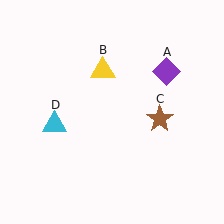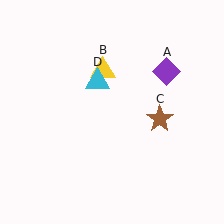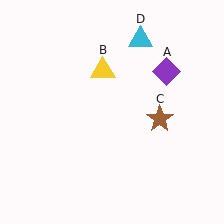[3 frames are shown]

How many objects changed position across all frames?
1 object changed position: cyan triangle (object D).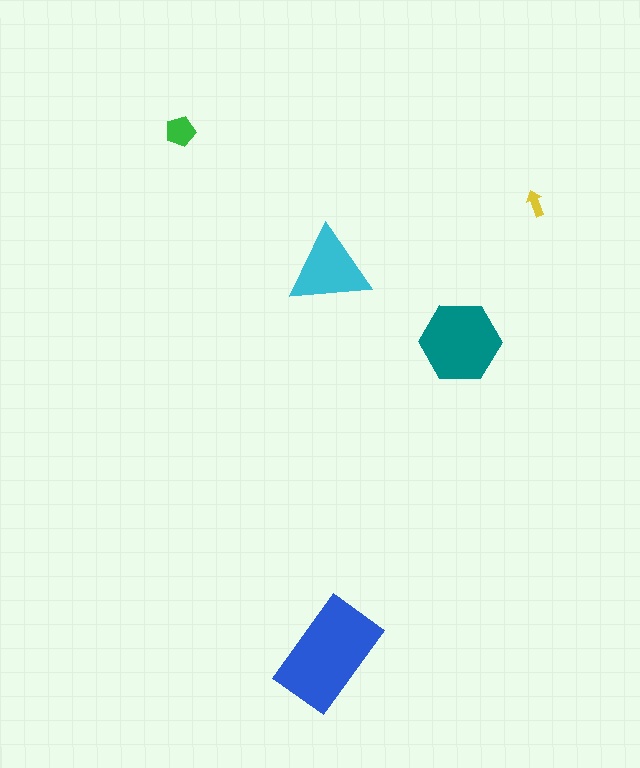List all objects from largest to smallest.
The blue rectangle, the teal hexagon, the cyan triangle, the green pentagon, the yellow arrow.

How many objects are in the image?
There are 5 objects in the image.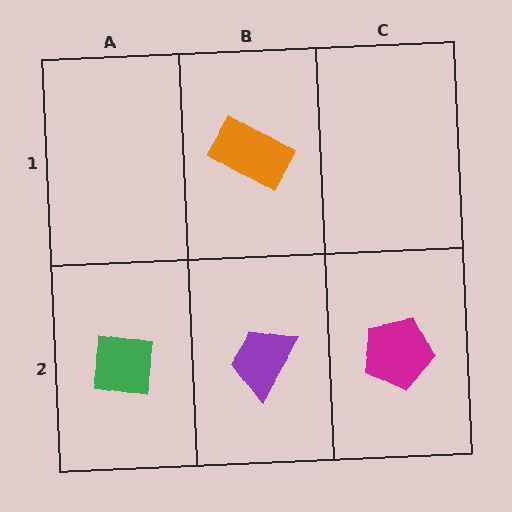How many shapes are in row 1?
1 shape.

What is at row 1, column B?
An orange rectangle.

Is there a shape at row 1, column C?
No, that cell is empty.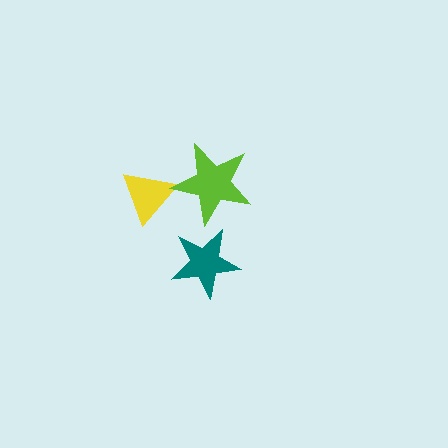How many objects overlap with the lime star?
1 object overlaps with the lime star.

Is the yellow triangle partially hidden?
Yes, it is partially covered by another shape.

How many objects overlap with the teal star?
0 objects overlap with the teal star.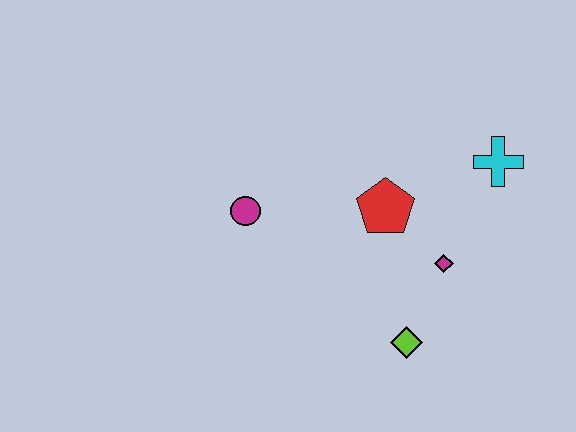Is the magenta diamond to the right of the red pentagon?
Yes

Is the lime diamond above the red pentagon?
No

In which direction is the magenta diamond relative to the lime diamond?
The magenta diamond is above the lime diamond.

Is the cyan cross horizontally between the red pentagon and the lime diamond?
No